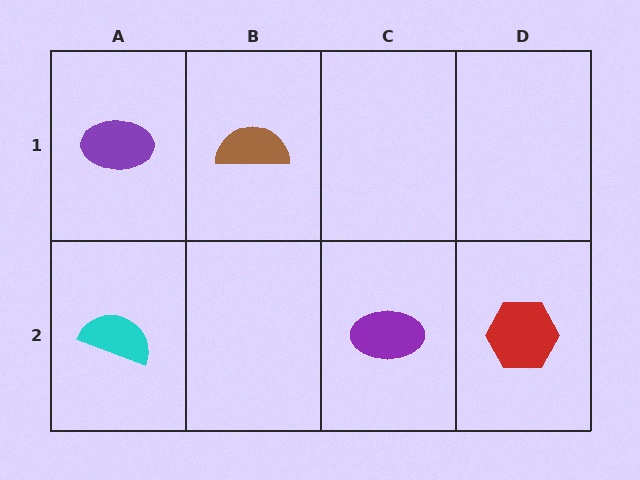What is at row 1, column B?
A brown semicircle.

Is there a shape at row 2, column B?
No, that cell is empty.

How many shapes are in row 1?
2 shapes.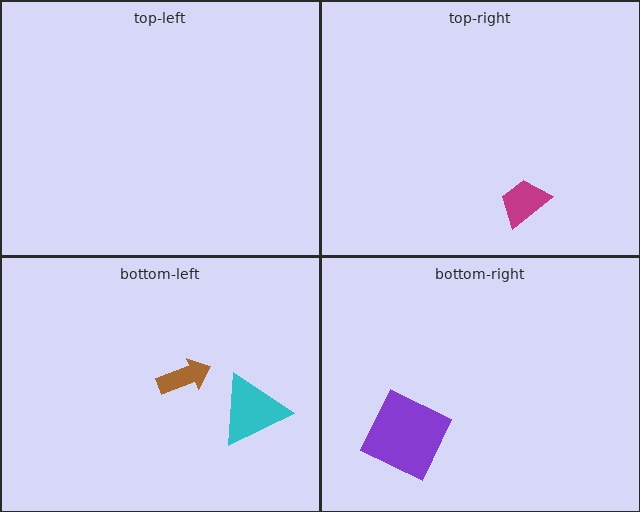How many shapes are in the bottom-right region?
1.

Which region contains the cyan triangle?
The bottom-left region.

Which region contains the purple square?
The bottom-right region.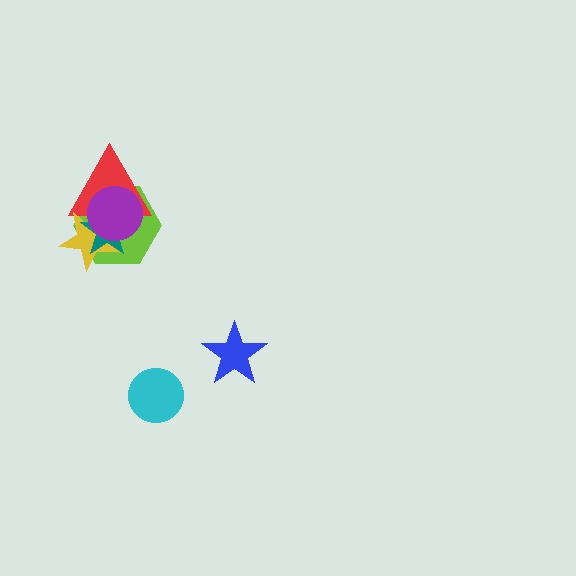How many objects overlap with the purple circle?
4 objects overlap with the purple circle.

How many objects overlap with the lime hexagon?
4 objects overlap with the lime hexagon.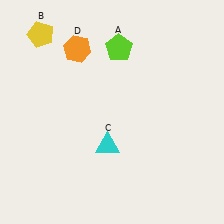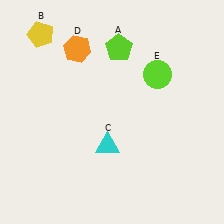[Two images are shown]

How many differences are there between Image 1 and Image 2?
There is 1 difference between the two images.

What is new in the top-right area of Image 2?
A lime circle (E) was added in the top-right area of Image 2.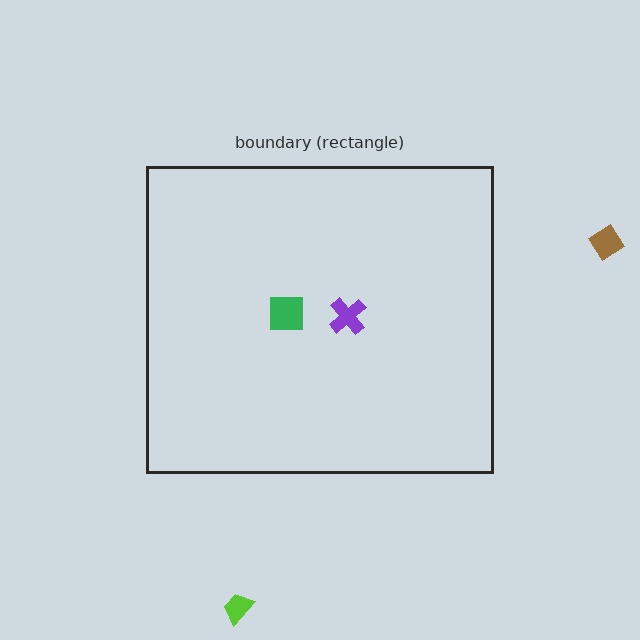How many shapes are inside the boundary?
2 inside, 2 outside.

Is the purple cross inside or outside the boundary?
Inside.